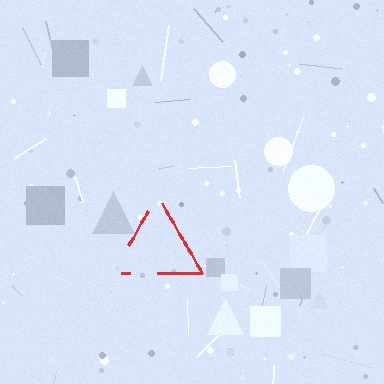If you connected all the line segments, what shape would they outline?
They would outline a triangle.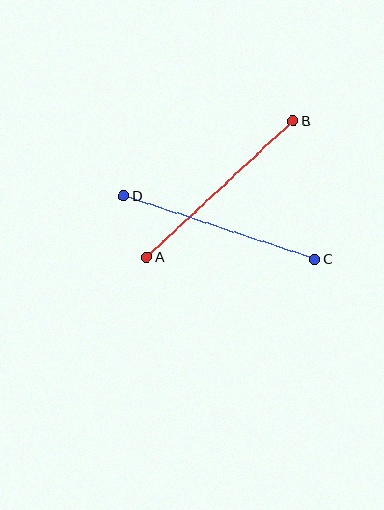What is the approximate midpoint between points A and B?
The midpoint is at approximately (220, 189) pixels.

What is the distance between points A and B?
The distance is approximately 200 pixels.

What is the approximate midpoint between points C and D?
The midpoint is at approximately (219, 228) pixels.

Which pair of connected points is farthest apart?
Points C and D are farthest apart.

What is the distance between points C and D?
The distance is approximately 202 pixels.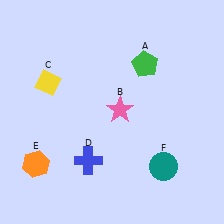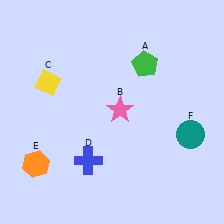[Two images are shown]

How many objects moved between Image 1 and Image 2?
1 object moved between the two images.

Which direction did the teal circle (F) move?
The teal circle (F) moved up.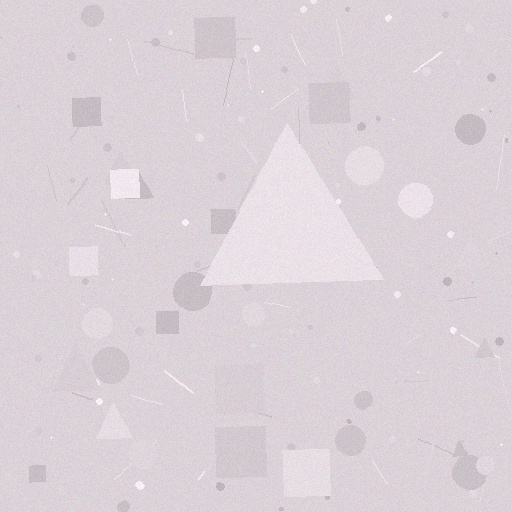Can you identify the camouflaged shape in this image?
The camouflaged shape is a triangle.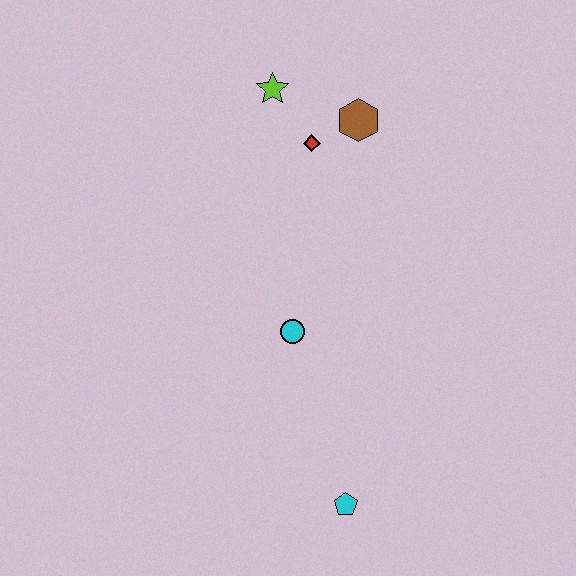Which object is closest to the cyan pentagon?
The cyan circle is closest to the cyan pentagon.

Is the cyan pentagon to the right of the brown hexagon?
No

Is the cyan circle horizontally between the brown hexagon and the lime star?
Yes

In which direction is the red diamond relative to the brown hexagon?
The red diamond is to the left of the brown hexagon.